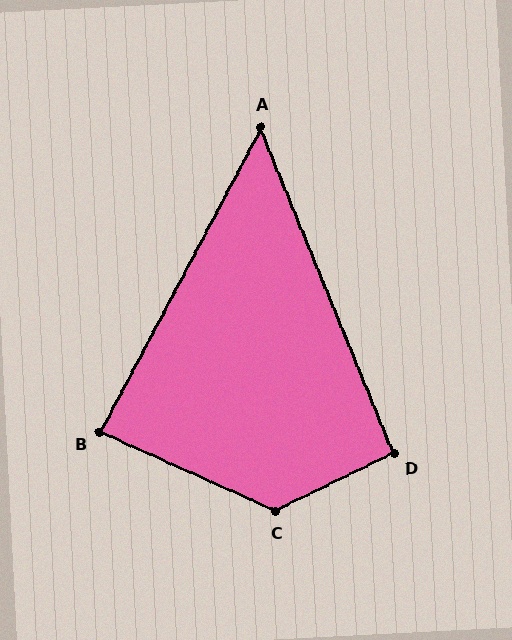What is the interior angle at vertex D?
Approximately 94 degrees (approximately right).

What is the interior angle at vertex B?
Approximately 86 degrees (approximately right).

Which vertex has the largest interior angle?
C, at approximately 130 degrees.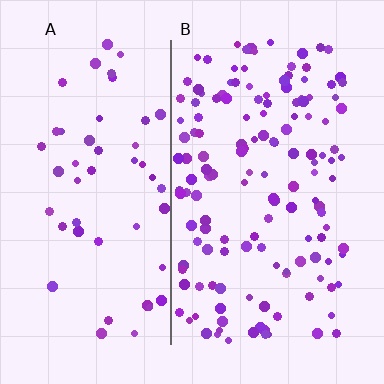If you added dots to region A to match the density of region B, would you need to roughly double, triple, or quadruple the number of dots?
Approximately triple.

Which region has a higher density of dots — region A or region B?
B (the right).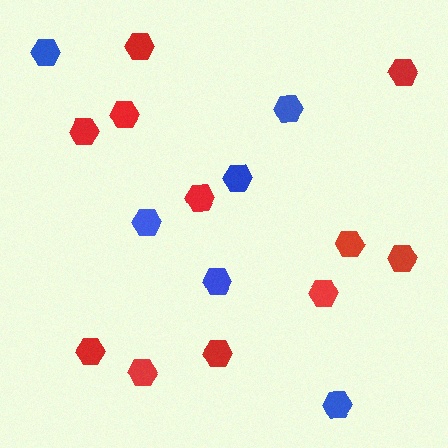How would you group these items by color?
There are 2 groups: one group of red hexagons (11) and one group of blue hexagons (6).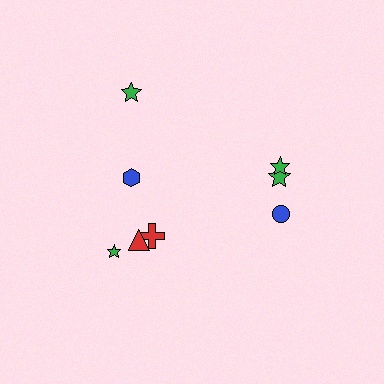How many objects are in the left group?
There are 5 objects.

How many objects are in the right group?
There are 3 objects.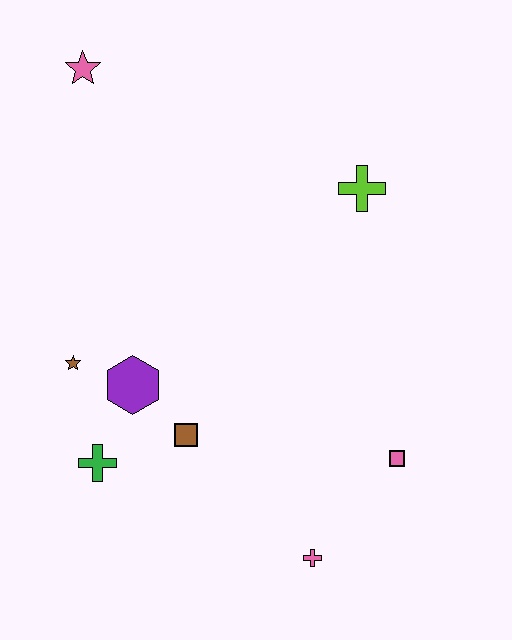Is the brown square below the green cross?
No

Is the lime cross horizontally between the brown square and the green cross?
No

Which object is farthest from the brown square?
The pink star is farthest from the brown square.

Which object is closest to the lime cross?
The pink square is closest to the lime cross.